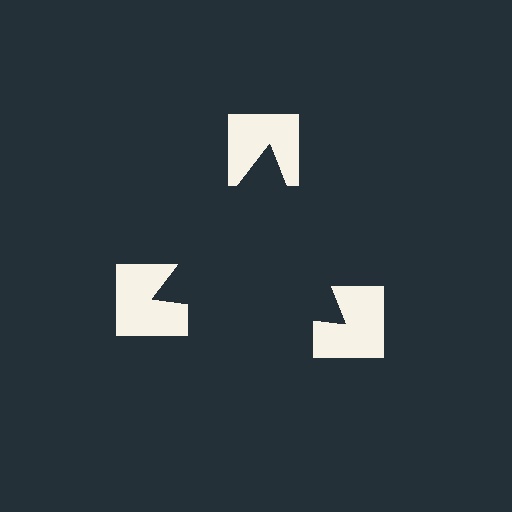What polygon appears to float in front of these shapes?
An illusory triangle — its edges are inferred from the aligned wedge cuts in the notched squares, not physically drawn.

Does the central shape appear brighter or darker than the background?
It typically appears slightly darker than the background, even though no actual brightness change is drawn.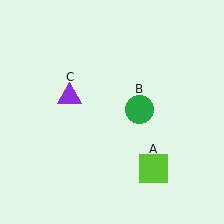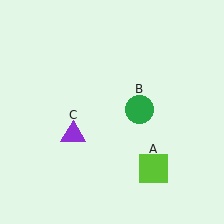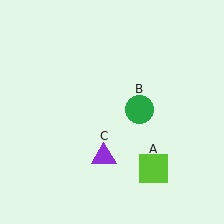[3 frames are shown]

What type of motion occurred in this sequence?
The purple triangle (object C) rotated counterclockwise around the center of the scene.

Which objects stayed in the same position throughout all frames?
Lime square (object A) and green circle (object B) remained stationary.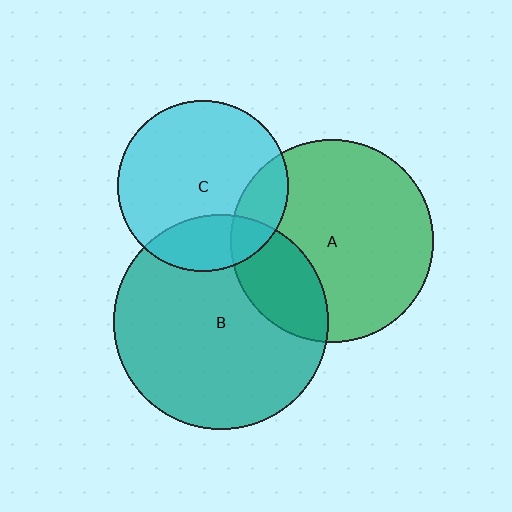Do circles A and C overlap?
Yes.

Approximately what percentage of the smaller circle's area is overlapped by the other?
Approximately 15%.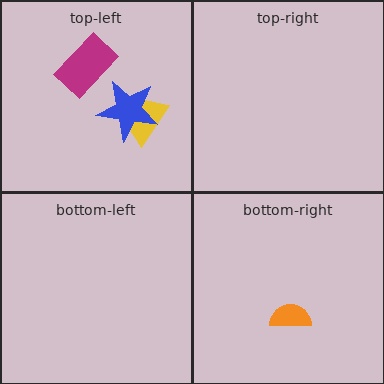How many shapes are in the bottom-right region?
1.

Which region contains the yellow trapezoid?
The top-left region.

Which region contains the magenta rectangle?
The top-left region.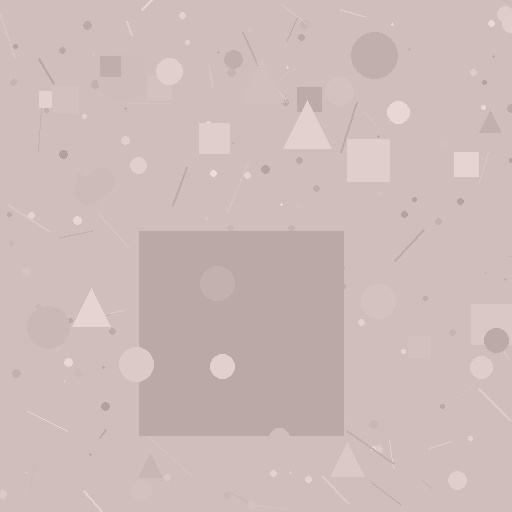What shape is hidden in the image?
A square is hidden in the image.